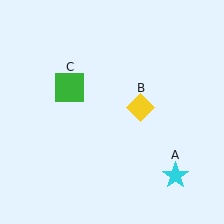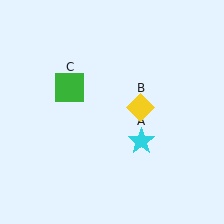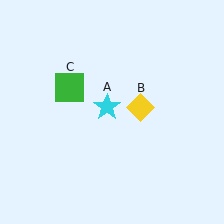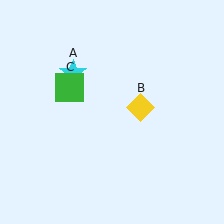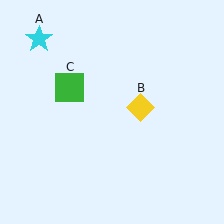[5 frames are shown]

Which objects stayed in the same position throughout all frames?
Yellow diamond (object B) and green square (object C) remained stationary.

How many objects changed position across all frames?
1 object changed position: cyan star (object A).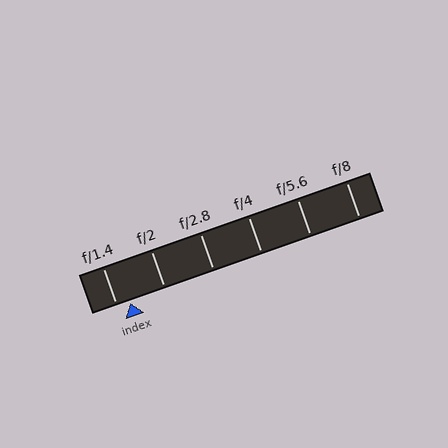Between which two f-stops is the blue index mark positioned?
The index mark is between f/1.4 and f/2.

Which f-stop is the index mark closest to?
The index mark is closest to f/1.4.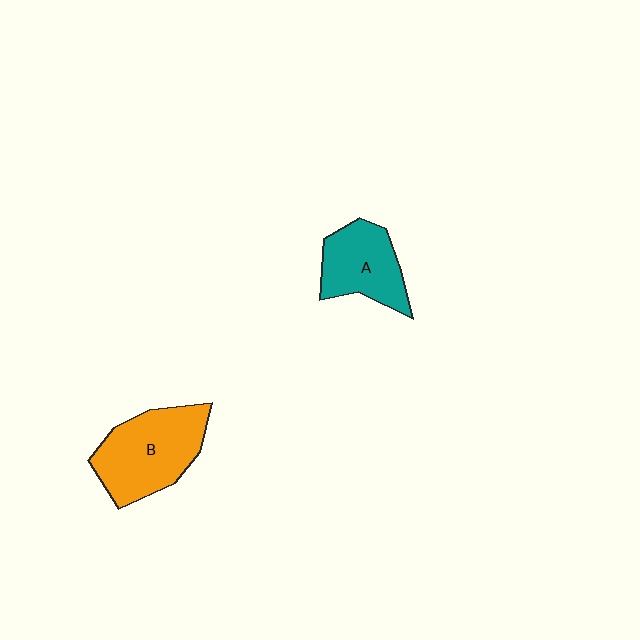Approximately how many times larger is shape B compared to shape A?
Approximately 1.4 times.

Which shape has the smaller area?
Shape A (teal).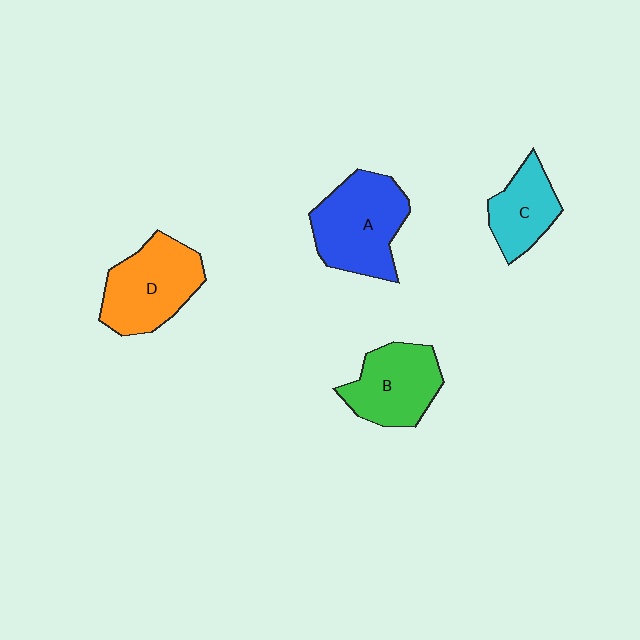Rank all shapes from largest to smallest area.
From largest to smallest: A (blue), D (orange), B (green), C (cyan).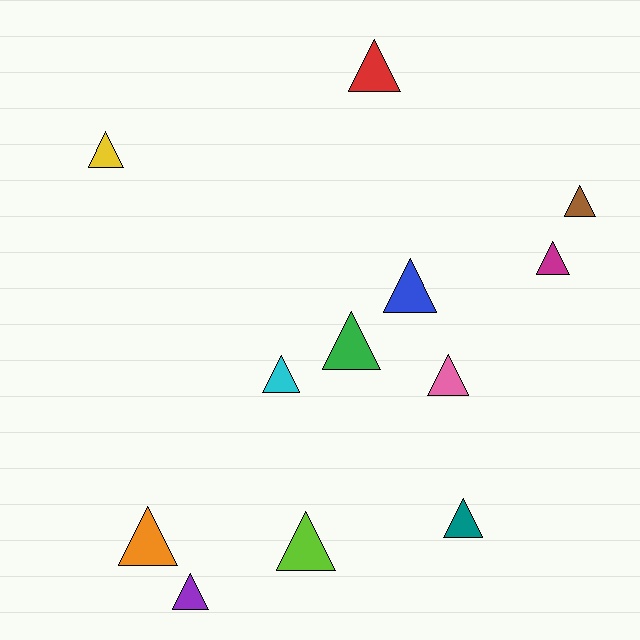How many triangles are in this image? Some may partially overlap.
There are 12 triangles.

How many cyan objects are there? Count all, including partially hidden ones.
There is 1 cyan object.